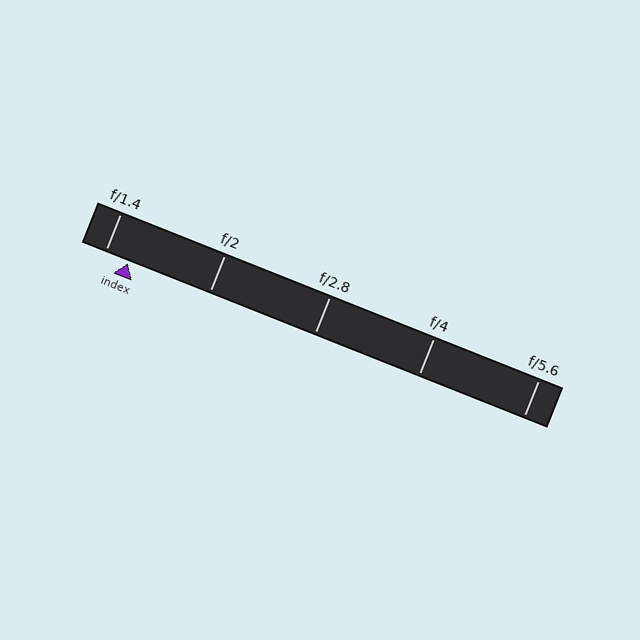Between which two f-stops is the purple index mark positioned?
The index mark is between f/1.4 and f/2.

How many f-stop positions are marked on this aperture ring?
There are 5 f-stop positions marked.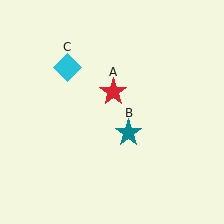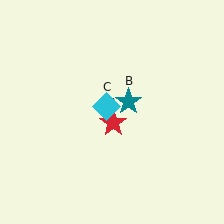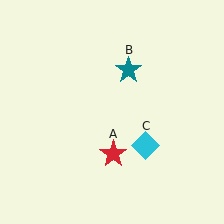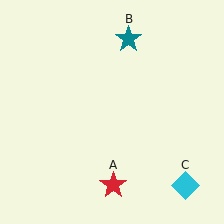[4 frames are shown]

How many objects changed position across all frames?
3 objects changed position: red star (object A), teal star (object B), cyan diamond (object C).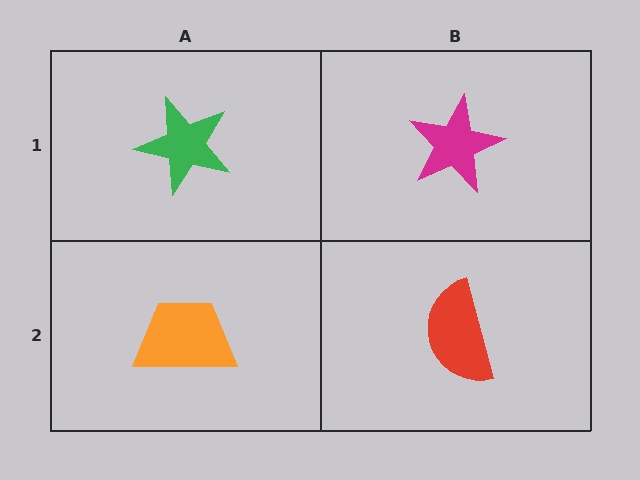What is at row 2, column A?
An orange trapezoid.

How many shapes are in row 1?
2 shapes.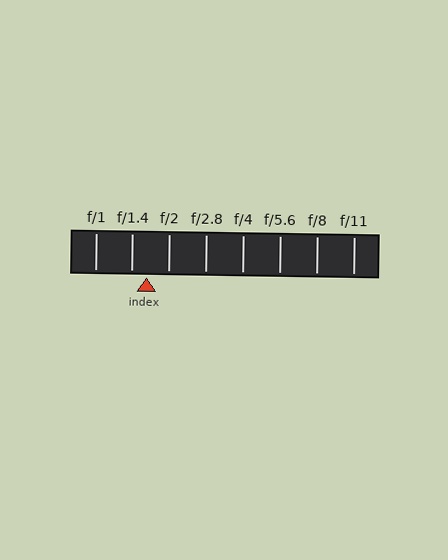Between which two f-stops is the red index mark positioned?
The index mark is between f/1.4 and f/2.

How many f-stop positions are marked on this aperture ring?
There are 8 f-stop positions marked.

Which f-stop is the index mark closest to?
The index mark is closest to f/1.4.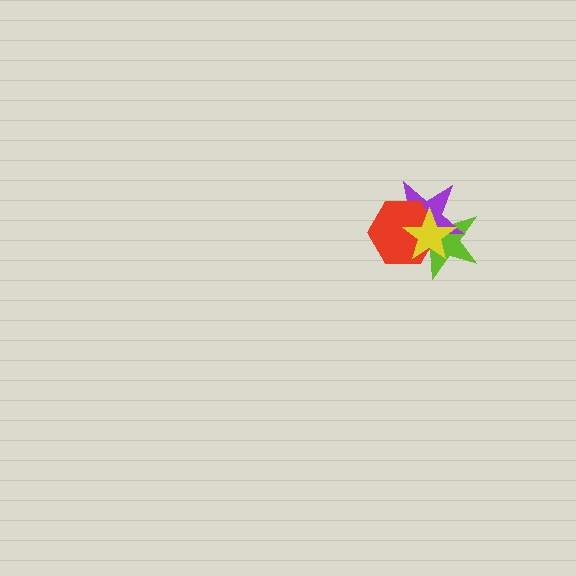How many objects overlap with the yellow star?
3 objects overlap with the yellow star.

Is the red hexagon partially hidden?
Yes, it is partially covered by another shape.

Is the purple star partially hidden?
Yes, it is partially covered by another shape.